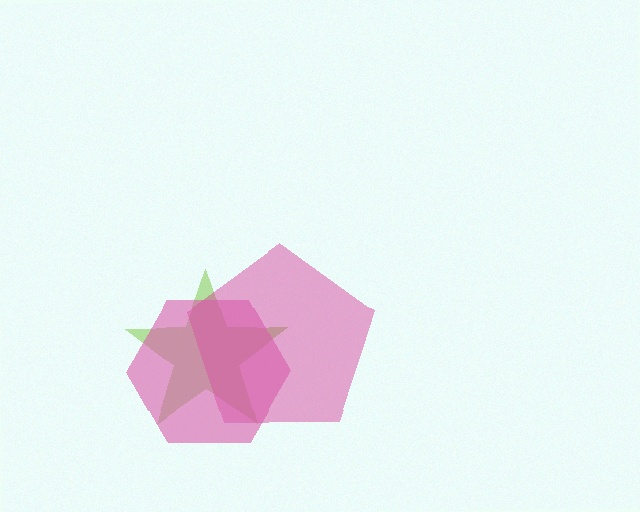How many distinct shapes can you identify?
There are 3 distinct shapes: a lime star, a magenta pentagon, a pink hexagon.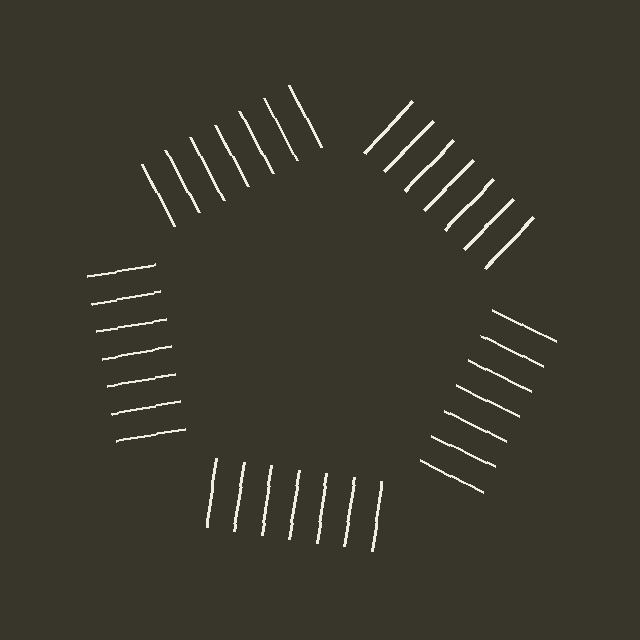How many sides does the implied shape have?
5 sides — the line-ends trace a pentagon.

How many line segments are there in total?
35 — 7 along each of the 5 edges.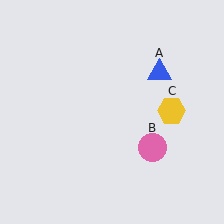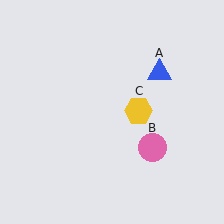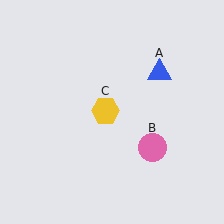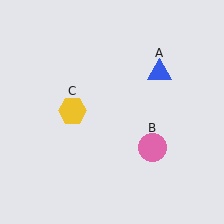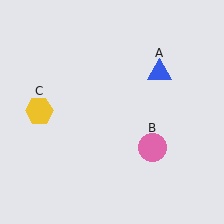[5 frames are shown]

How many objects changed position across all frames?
1 object changed position: yellow hexagon (object C).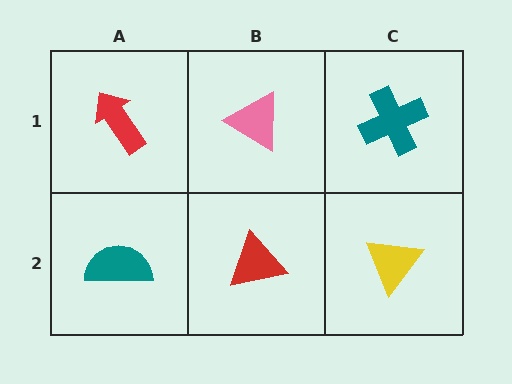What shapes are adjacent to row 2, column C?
A teal cross (row 1, column C), a red triangle (row 2, column B).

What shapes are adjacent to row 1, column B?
A red triangle (row 2, column B), a red arrow (row 1, column A), a teal cross (row 1, column C).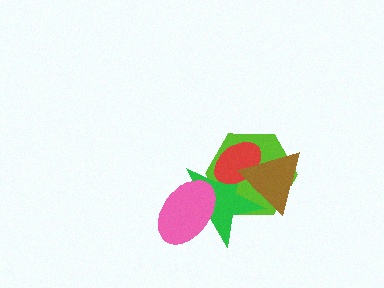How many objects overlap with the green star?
4 objects overlap with the green star.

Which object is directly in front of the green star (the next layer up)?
The red ellipse is directly in front of the green star.